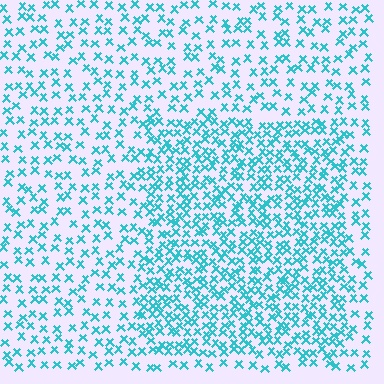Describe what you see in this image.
The image contains small cyan elements arranged at two different densities. A rectangle-shaped region is visible where the elements are more densely packed than the surrounding area.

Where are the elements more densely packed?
The elements are more densely packed inside the rectangle boundary.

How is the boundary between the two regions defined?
The boundary is defined by a change in element density (approximately 2.0x ratio). All elements are the same color, size, and shape.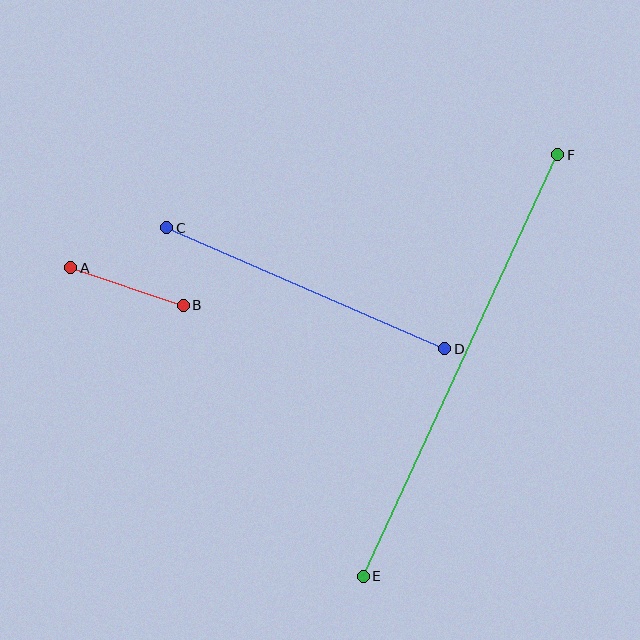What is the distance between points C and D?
The distance is approximately 303 pixels.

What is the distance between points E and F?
The distance is approximately 464 pixels.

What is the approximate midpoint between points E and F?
The midpoint is at approximately (460, 365) pixels.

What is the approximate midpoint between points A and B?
The midpoint is at approximately (127, 287) pixels.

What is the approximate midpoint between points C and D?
The midpoint is at approximately (306, 288) pixels.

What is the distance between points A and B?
The distance is approximately 119 pixels.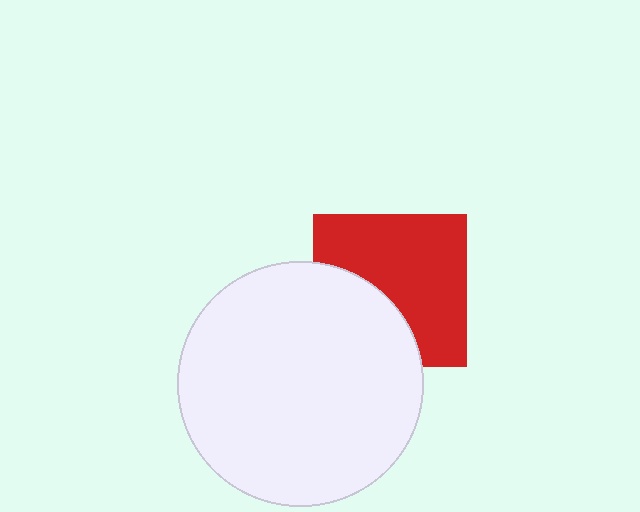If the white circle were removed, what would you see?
You would see the complete red square.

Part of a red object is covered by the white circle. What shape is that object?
It is a square.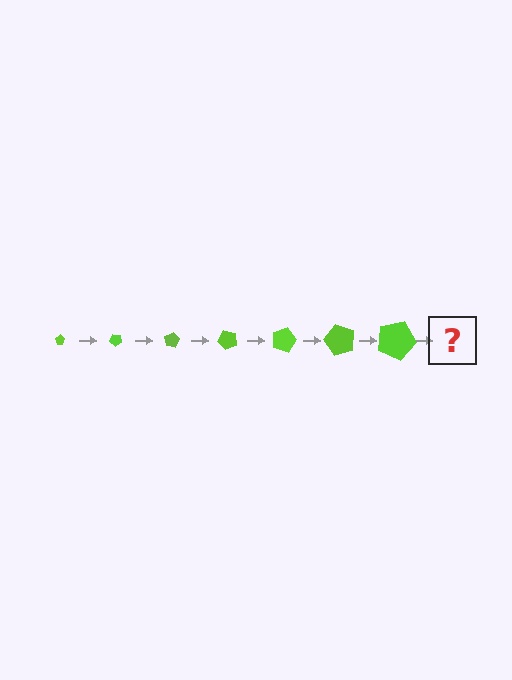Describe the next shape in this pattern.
It should be a pentagon, larger than the previous one and rotated 280 degrees from the start.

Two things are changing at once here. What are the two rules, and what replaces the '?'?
The two rules are that the pentagon grows larger each step and it rotates 40 degrees each step. The '?' should be a pentagon, larger than the previous one and rotated 280 degrees from the start.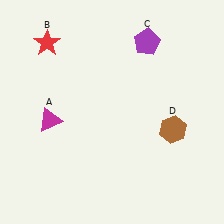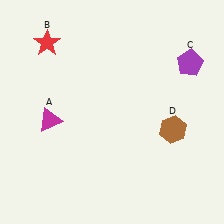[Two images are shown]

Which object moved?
The purple pentagon (C) moved right.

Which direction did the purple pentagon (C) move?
The purple pentagon (C) moved right.